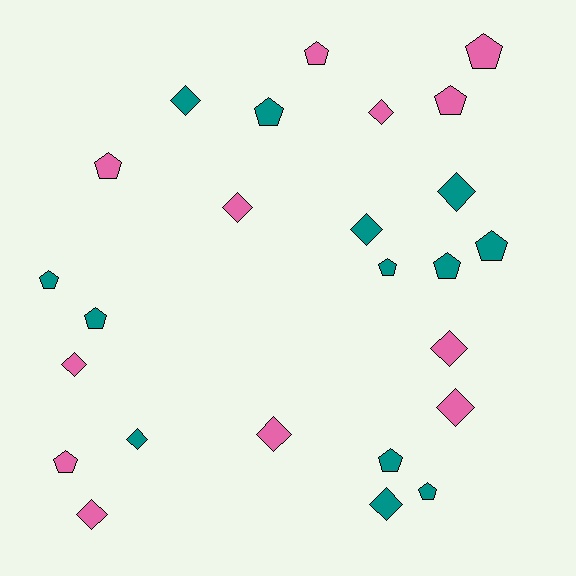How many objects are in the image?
There are 25 objects.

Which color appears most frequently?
Teal, with 13 objects.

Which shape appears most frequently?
Pentagon, with 13 objects.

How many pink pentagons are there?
There are 5 pink pentagons.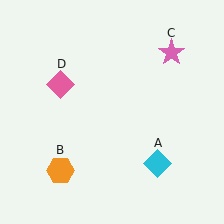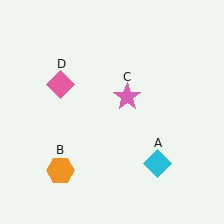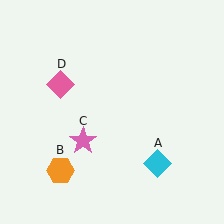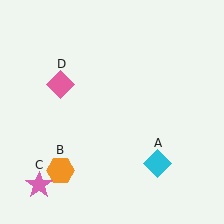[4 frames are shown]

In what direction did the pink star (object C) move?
The pink star (object C) moved down and to the left.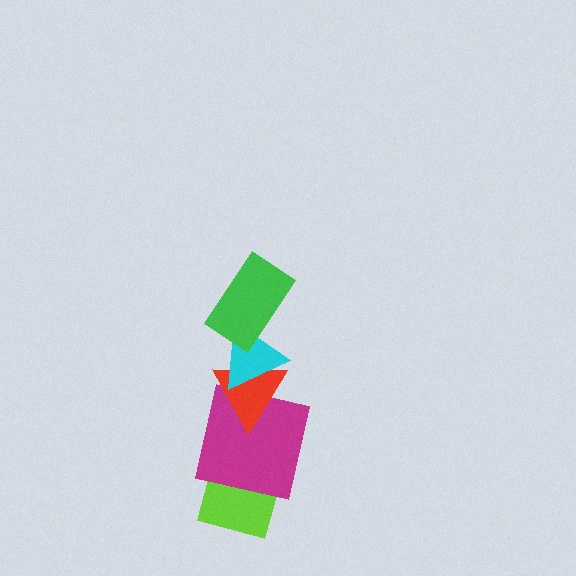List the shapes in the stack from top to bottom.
From top to bottom: the green rectangle, the cyan triangle, the red triangle, the magenta square, the lime diamond.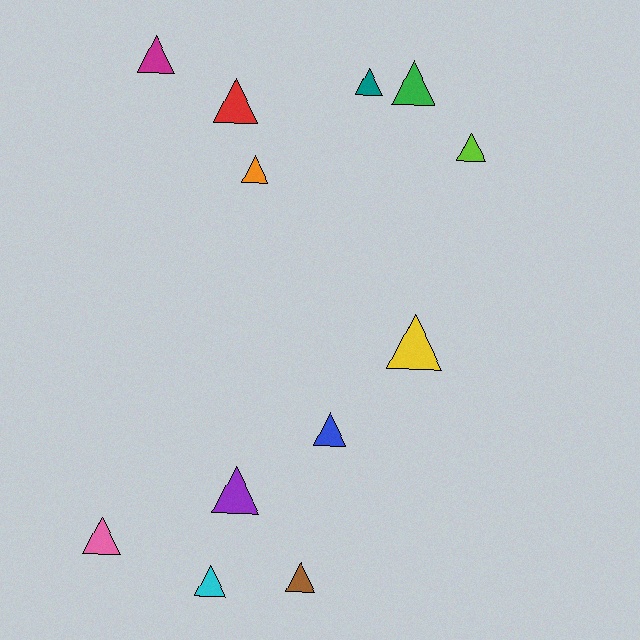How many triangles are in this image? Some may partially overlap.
There are 12 triangles.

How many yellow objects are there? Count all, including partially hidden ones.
There is 1 yellow object.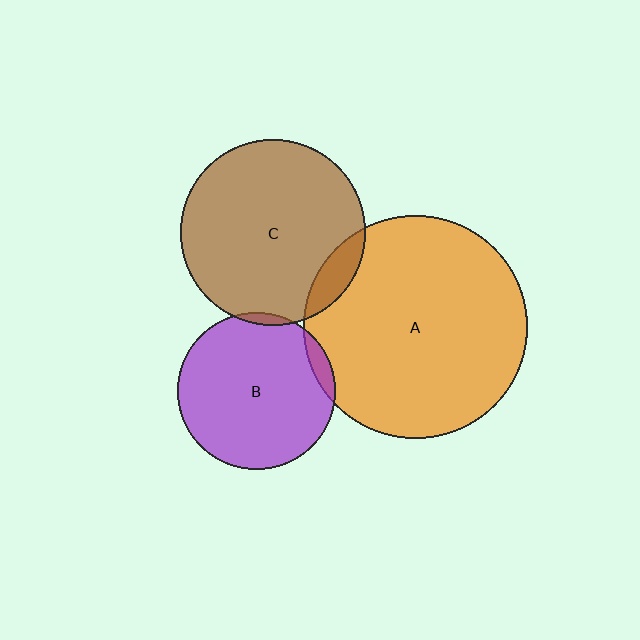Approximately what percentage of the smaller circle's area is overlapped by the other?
Approximately 5%.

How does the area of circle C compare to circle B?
Approximately 1.4 times.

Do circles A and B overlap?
Yes.